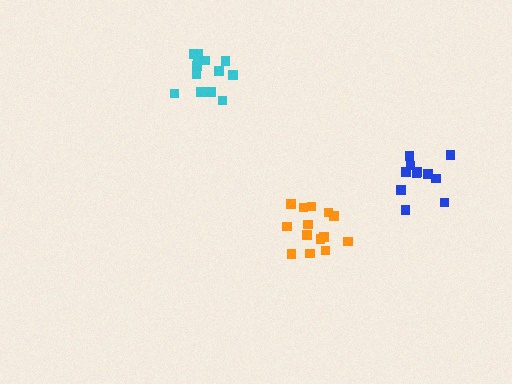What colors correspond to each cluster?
The clusters are colored: cyan, orange, blue.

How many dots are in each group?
Group 1: 13 dots, Group 2: 14 dots, Group 3: 11 dots (38 total).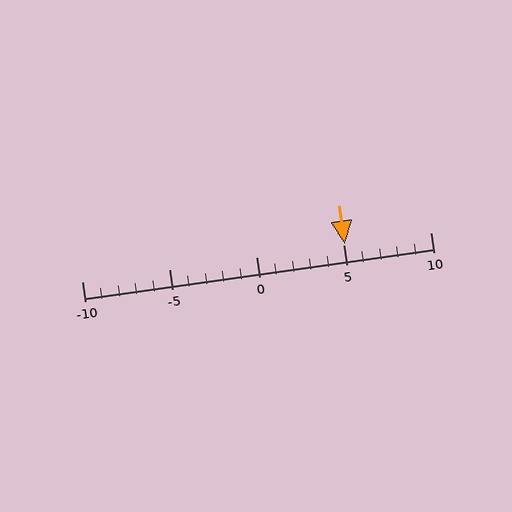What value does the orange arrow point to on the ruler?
The orange arrow points to approximately 5.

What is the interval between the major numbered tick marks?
The major tick marks are spaced 5 units apart.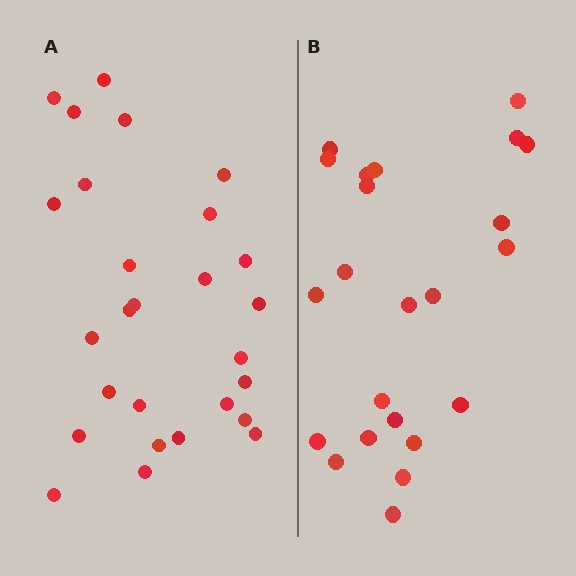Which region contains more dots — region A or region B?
Region A (the left region) has more dots.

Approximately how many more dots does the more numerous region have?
Region A has about 4 more dots than region B.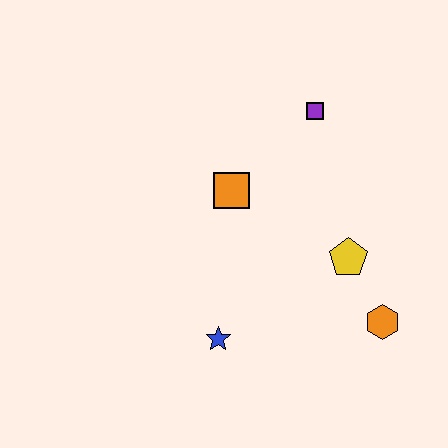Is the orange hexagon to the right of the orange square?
Yes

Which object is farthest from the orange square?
The orange hexagon is farthest from the orange square.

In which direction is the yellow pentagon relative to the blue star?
The yellow pentagon is to the right of the blue star.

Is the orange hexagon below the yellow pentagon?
Yes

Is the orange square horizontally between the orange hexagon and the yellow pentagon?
No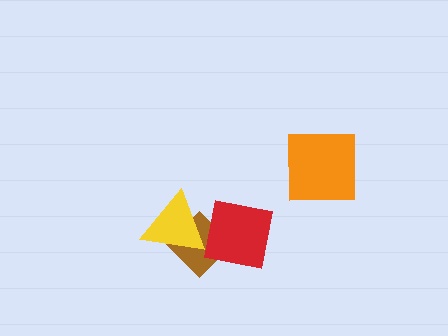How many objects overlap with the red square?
2 objects overlap with the red square.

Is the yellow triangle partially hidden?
Yes, it is partially covered by another shape.